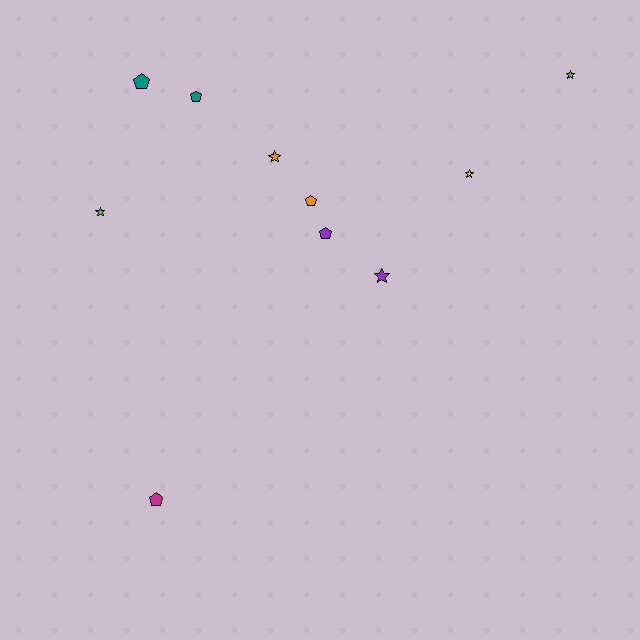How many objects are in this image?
There are 10 objects.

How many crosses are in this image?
There are no crosses.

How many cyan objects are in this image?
There are no cyan objects.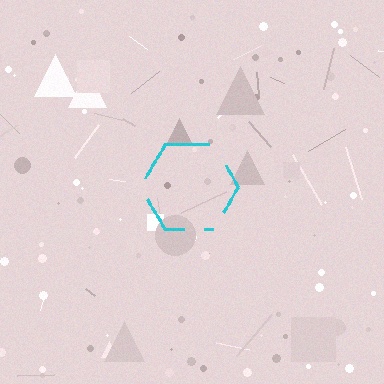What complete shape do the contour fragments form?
The contour fragments form a hexagon.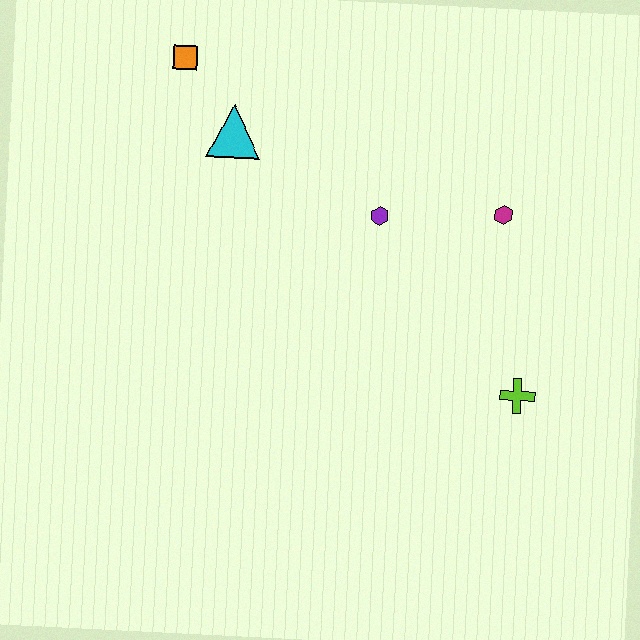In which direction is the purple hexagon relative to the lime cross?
The purple hexagon is above the lime cross.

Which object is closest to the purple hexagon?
The magenta hexagon is closest to the purple hexagon.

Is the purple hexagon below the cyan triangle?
Yes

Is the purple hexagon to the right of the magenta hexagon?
No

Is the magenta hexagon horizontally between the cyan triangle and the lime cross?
Yes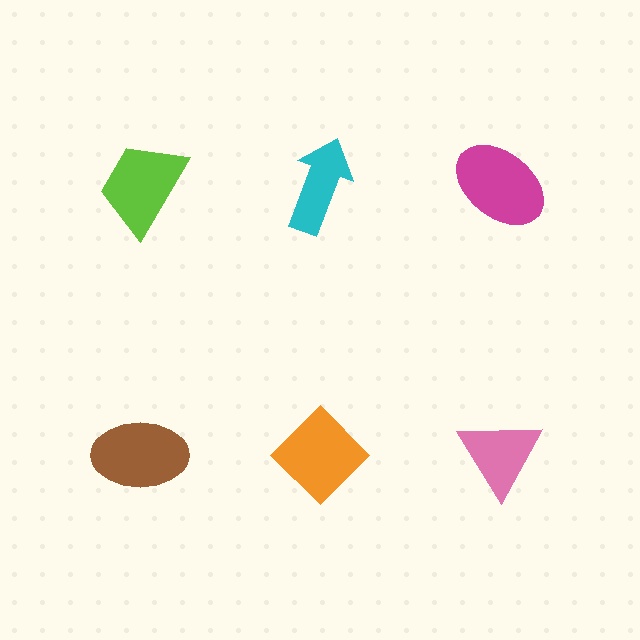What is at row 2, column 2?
An orange diamond.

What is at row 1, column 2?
A cyan arrow.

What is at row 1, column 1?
A lime trapezoid.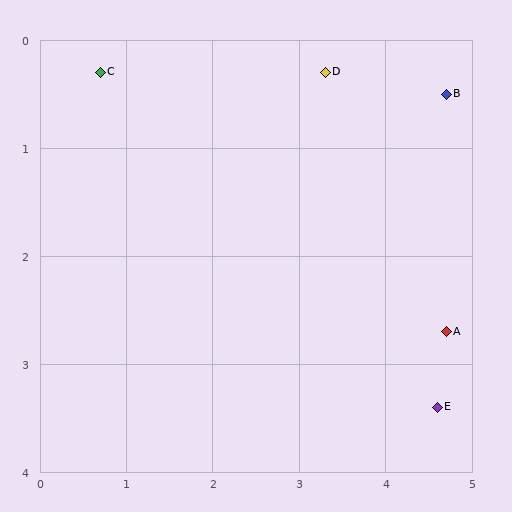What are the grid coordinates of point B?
Point B is at approximately (4.7, 0.5).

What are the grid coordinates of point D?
Point D is at approximately (3.3, 0.3).